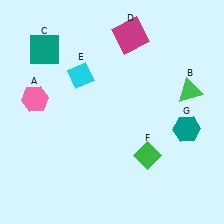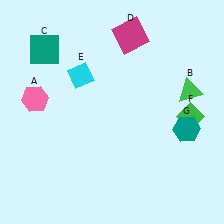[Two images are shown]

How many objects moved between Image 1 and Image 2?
1 object moved between the two images.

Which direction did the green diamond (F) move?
The green diamond (F) moved right.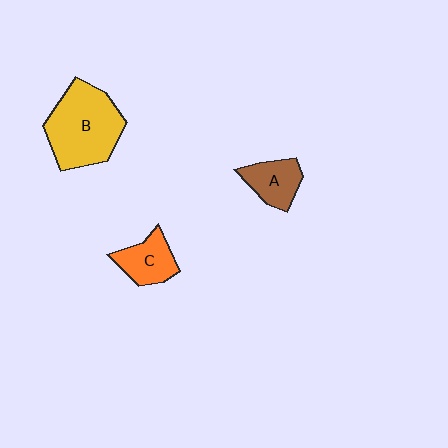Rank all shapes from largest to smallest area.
From largest to smallest: B (yellow), C (orange), A (brown).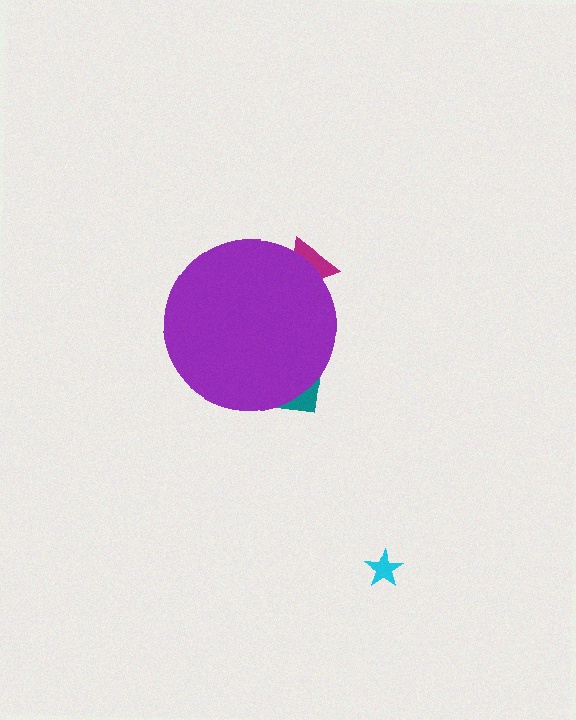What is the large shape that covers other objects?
A purple circle.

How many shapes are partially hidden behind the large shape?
2 shapes are partially hidden.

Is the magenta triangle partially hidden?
Yes, the magenta triangle is partially hidden behind the purple circle.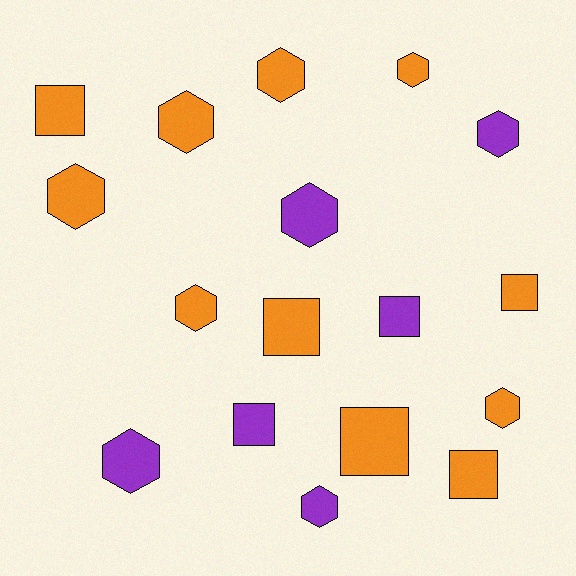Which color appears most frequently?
Orange, with 11 objects.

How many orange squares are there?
There are 5 orange squares.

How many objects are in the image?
There are 17 objects.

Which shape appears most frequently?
Hexagon, with 10 objects.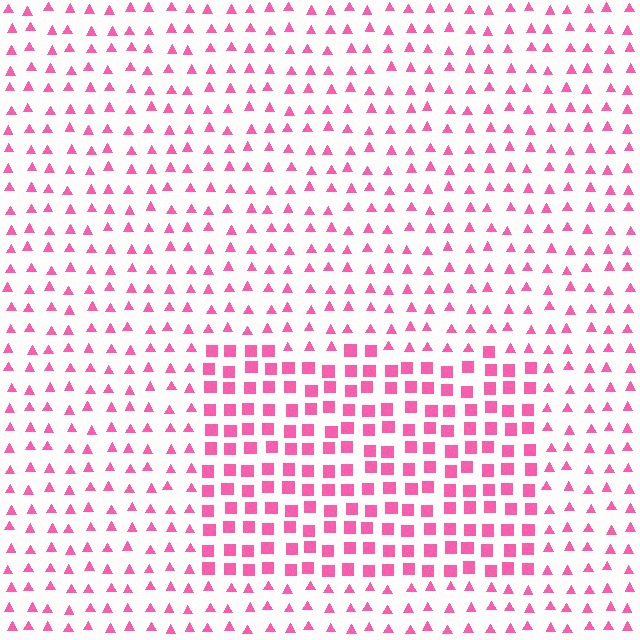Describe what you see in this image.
The image is filled with small pink elements arranged in a uniform grid. A rectangle-shaped region contains squares, while the surrounding area contains triangles. The boundary is defined purely by the change in element shape.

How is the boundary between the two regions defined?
The boundary is defined by a change in element shape: squares inside vs. triangles outside. All elements share the same color and spacing.